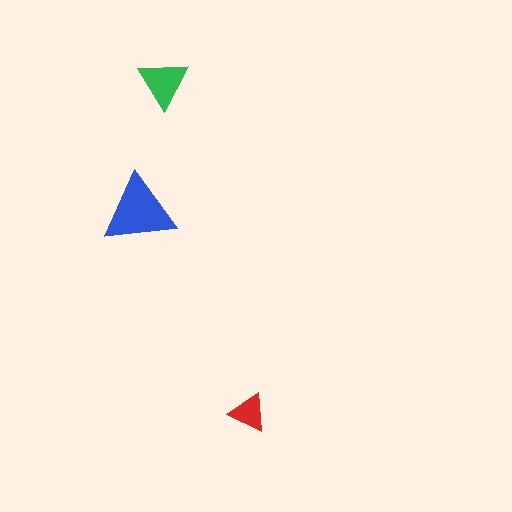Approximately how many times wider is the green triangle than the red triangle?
About 1.5 times wider.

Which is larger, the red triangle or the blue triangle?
The blue one.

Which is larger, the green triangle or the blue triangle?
The blue one.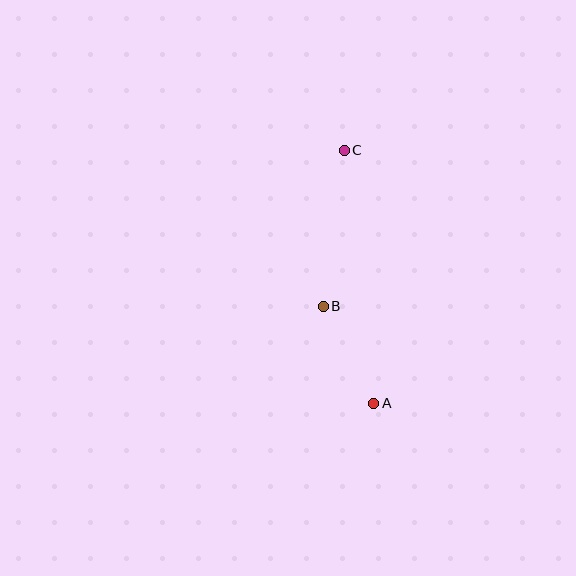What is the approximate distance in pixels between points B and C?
The distance between B and C is approximately 157 pixels.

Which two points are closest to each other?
Points A and B are closest to each other.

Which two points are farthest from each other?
Points A and C are farthest from each other.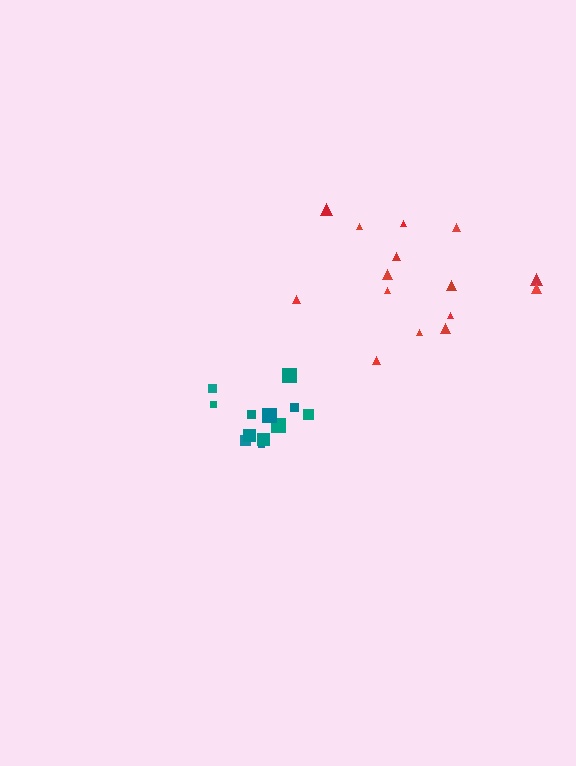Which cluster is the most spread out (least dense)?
Red.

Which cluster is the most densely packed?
Teal.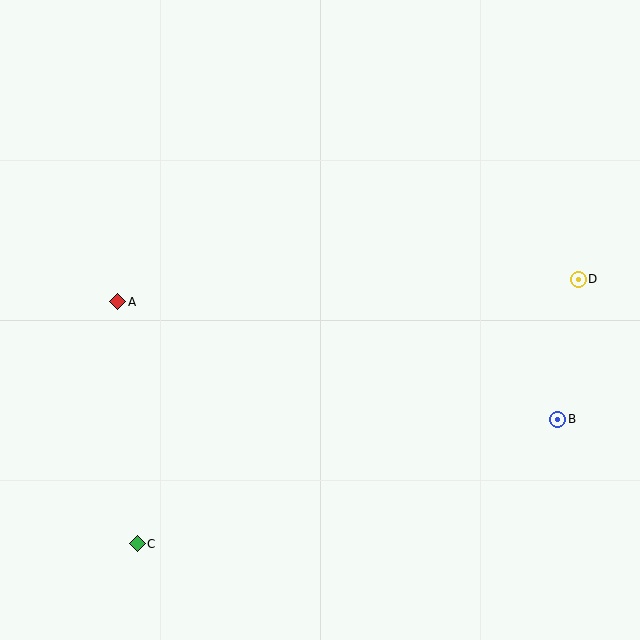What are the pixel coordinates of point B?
Point B is at (558, 419).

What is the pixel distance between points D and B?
The distance between D and B is 142 pixels.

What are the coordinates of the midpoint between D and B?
The midpoint between D and B is at (568, 349).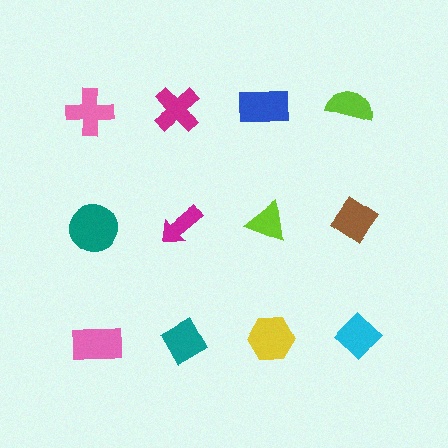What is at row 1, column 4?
A lime semicircle.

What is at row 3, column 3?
A yellow hexagon.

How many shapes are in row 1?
4 shapes.